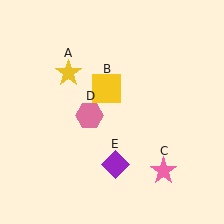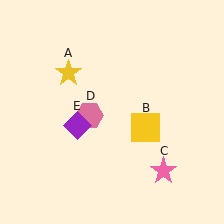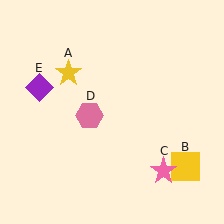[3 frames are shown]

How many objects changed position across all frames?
2 objects changed position: yellow square (object B), purple diamond (object E).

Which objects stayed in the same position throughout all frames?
Yellow star (object A) and pink star (object C) and pink hexagon (object D) remained stationary.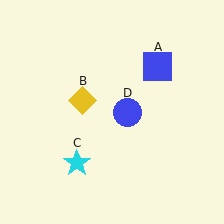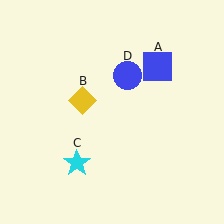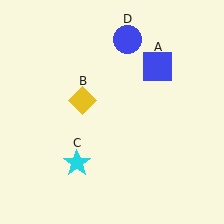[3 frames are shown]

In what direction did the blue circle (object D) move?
The blue circle (object D) moved up.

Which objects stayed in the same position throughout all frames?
Blue square (object A) and yellow diamond (object B) and cyan star (object C) remained stationary.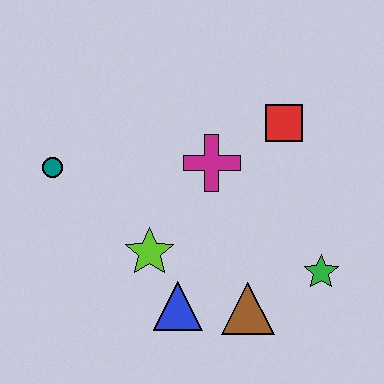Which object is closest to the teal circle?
The lime star is closest to the teal circle.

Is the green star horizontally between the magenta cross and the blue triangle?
No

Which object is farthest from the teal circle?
The green star is farthest from the teal circle.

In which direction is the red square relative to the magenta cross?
The red square is to the right of the magenta cross.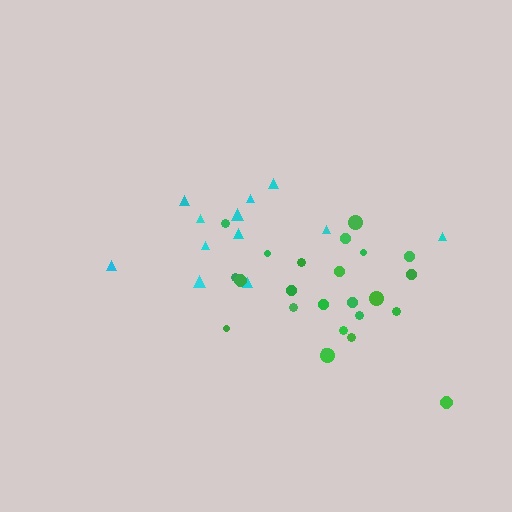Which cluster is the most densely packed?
Green.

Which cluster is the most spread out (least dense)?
Cyan.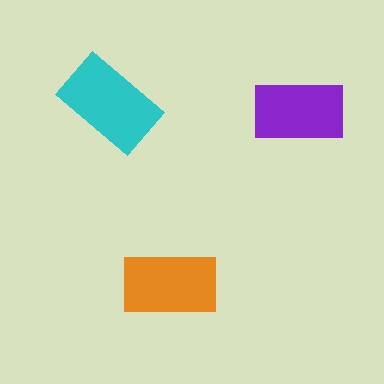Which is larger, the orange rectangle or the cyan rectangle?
The cyan one.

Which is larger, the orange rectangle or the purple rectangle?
The orange one.